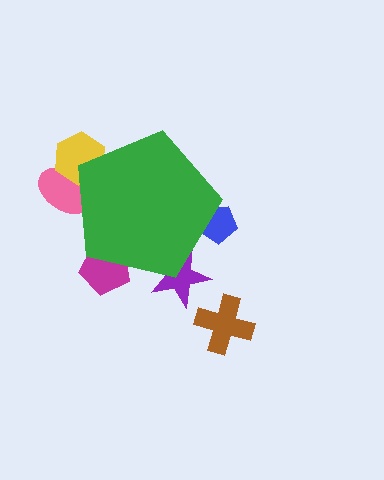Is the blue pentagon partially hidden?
Yes, the blue pentagon is partially hidden behind the green pentagon.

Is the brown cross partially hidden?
No, the brown cross is fully visible.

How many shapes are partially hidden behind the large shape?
5 shapes are partially hidden.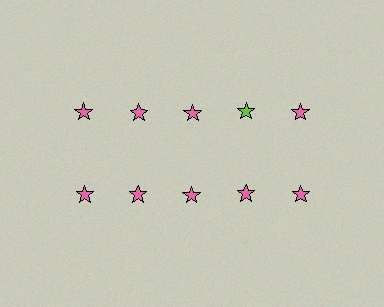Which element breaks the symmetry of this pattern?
The lime star in the top row, second from right column breaks the symmetry. All other shapes are pink stars.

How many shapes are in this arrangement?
There are 10 shapes arranged in a grid pattern.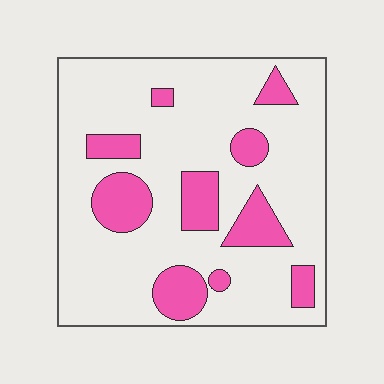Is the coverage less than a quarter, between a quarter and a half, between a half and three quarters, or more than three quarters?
Less than a quarter.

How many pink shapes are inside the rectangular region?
10.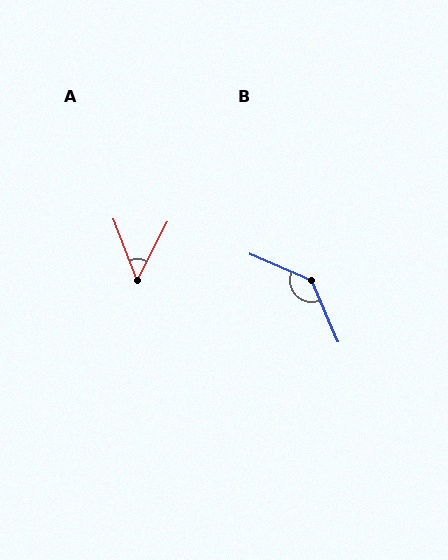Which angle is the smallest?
A, at approximately 48 degrees.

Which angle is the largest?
B, at approximately 137 degrees.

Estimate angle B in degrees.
Approximately 137 degrees.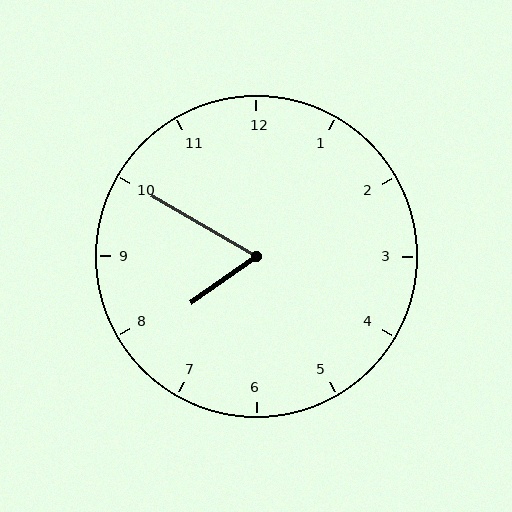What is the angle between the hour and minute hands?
Approximately 65 degrees.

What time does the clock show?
7:50.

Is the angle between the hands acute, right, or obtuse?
It is acute.